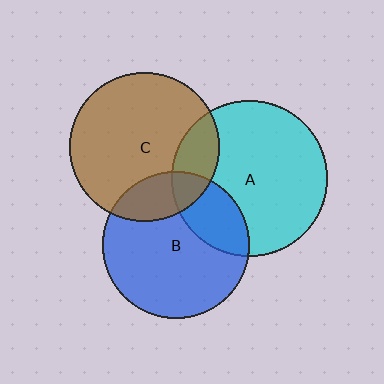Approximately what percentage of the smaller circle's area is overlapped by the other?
Approximately 25%.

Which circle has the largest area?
Circle A (cyan).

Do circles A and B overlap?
Yes.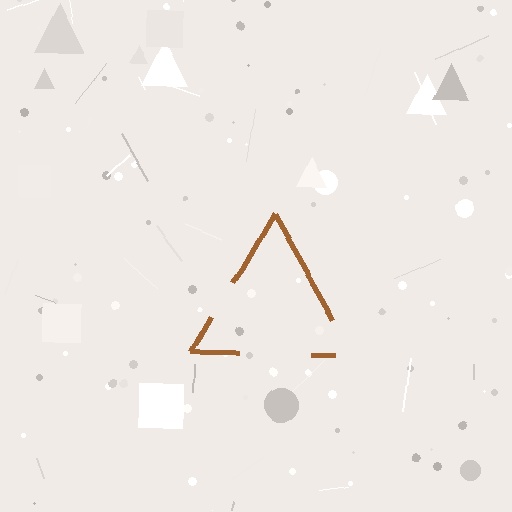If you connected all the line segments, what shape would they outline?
They would outline a triangle.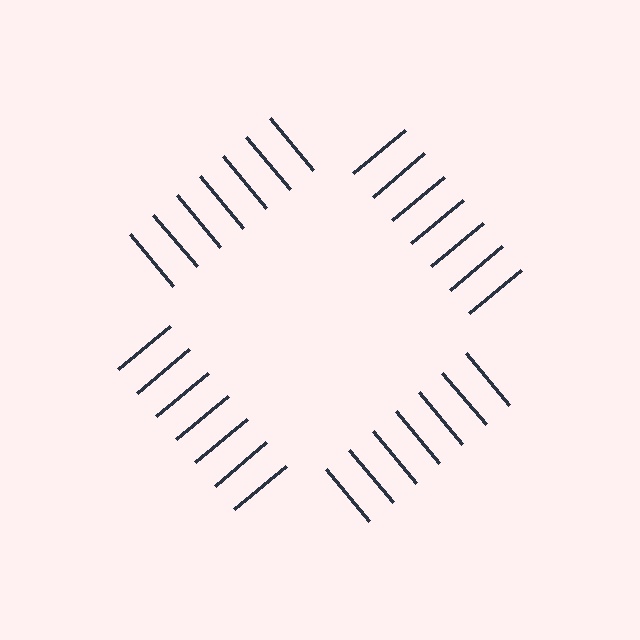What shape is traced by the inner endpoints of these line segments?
An illusory square — the line segments terminate on its edges but no continuous stroke is drawn.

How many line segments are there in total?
28 — 7 along each of the 4 edges.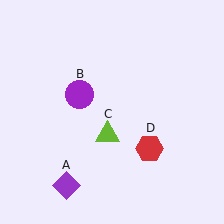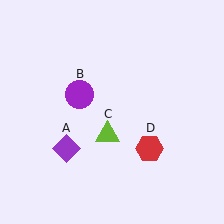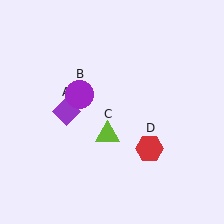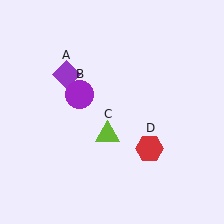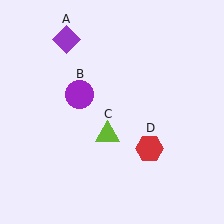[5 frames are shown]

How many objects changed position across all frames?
1 object changed position: purple diamond (object A).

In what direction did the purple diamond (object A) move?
The purple diamond (object A) moved up.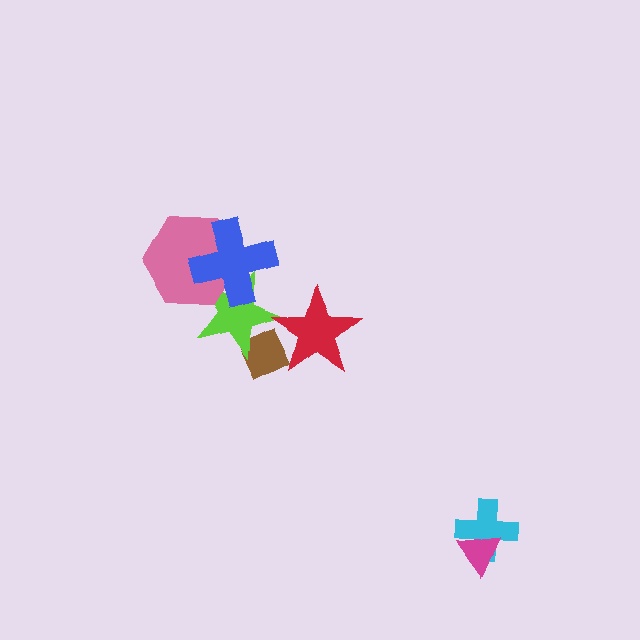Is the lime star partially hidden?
Yes, it is partially covered by another shape.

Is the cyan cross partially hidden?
Yes, it is partially covered by another shape.